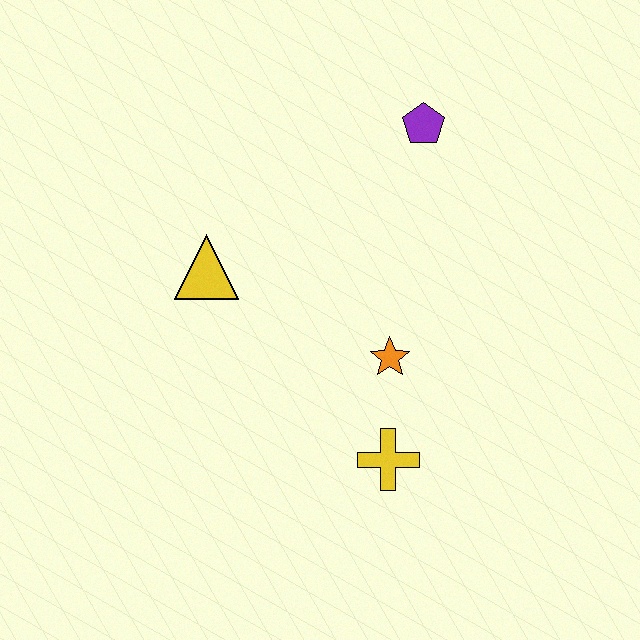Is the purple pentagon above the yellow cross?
Yes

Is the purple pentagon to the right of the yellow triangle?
Yes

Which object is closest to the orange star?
The yellow cross is closest to the orange star.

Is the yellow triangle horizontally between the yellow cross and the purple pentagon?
No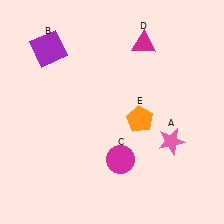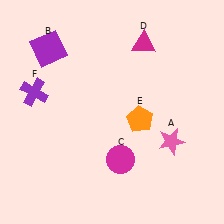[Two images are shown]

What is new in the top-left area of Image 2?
A purple cross (F) was added in the top-left area of Image 2.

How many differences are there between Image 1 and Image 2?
There is 1 difference between the two images.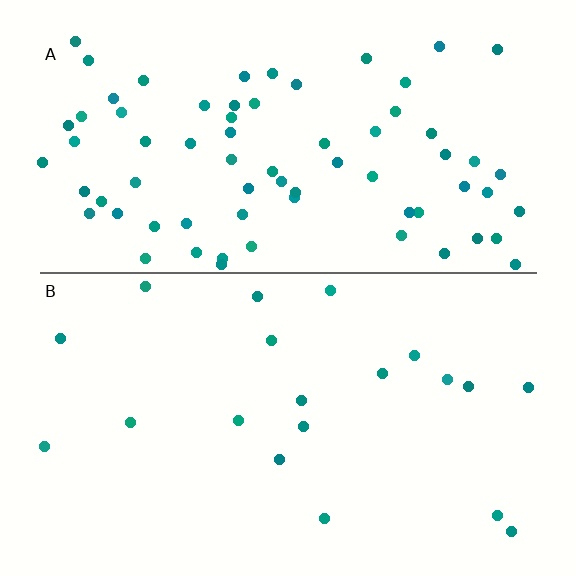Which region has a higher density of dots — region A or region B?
A (the top).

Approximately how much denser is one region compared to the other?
Approximately 3.7× — region A over region B.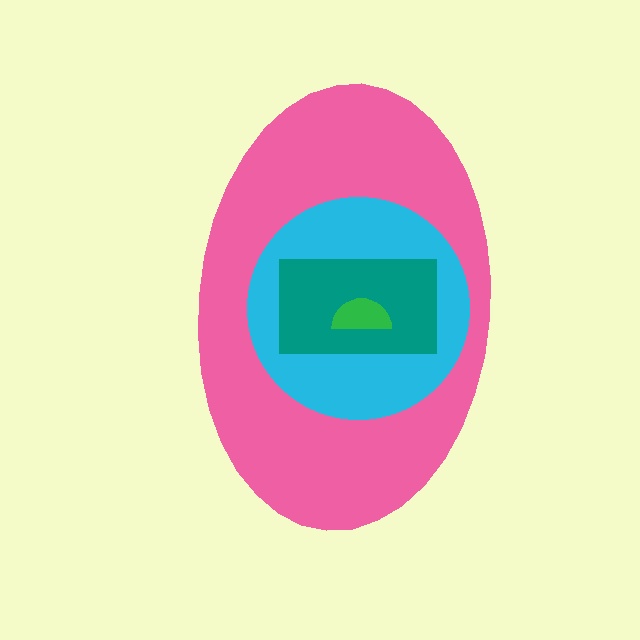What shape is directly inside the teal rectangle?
The green semicircle.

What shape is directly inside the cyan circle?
The teal rectangle.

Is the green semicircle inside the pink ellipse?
Yes.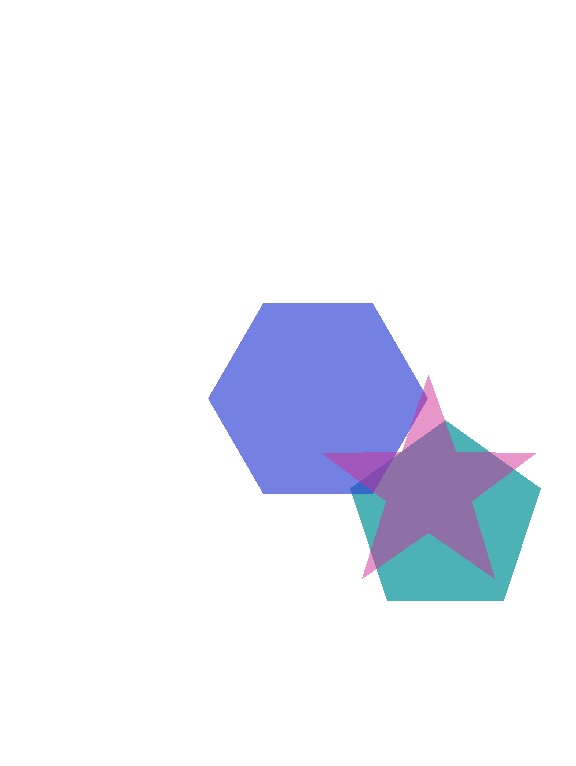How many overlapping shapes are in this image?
There are 3 overlapping shapes in the image.